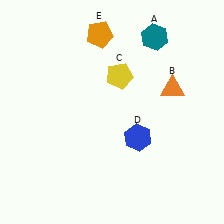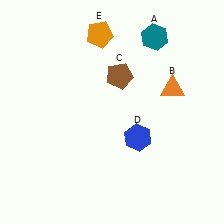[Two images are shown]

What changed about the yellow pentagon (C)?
In Image 1, C is yellow. In Image 2, it changed to brown.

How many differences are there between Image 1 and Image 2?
There is 1 difference between the two images.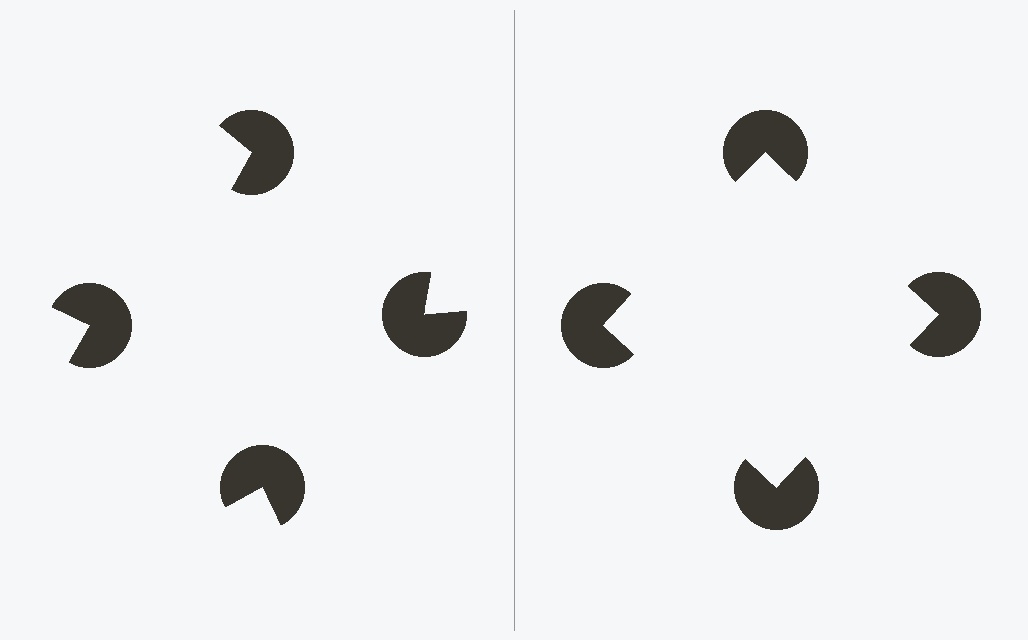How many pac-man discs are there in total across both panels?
8 — 4 on each side.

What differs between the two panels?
The pac-man discs are positioned identically on both sides; only the wedge orientations differ. On the right they align to a square; on the left they are misaligned.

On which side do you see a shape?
An illusory square appears on the right side. On the left side the wedge cuts are rotated, so no coherent shape forms.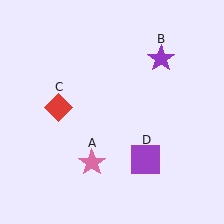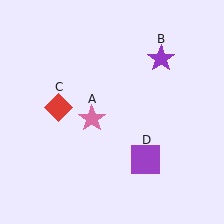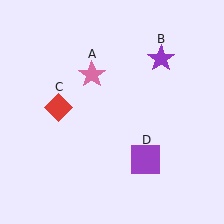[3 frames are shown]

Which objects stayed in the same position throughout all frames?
Purple star (object B) and red diamond (object C) and purple square (object D) remained stationary.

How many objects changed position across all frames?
1 object changed position: pink star (object A).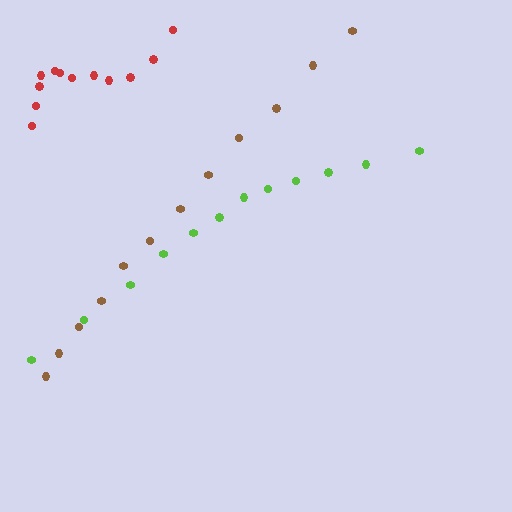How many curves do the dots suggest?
There are 3 distinct paths.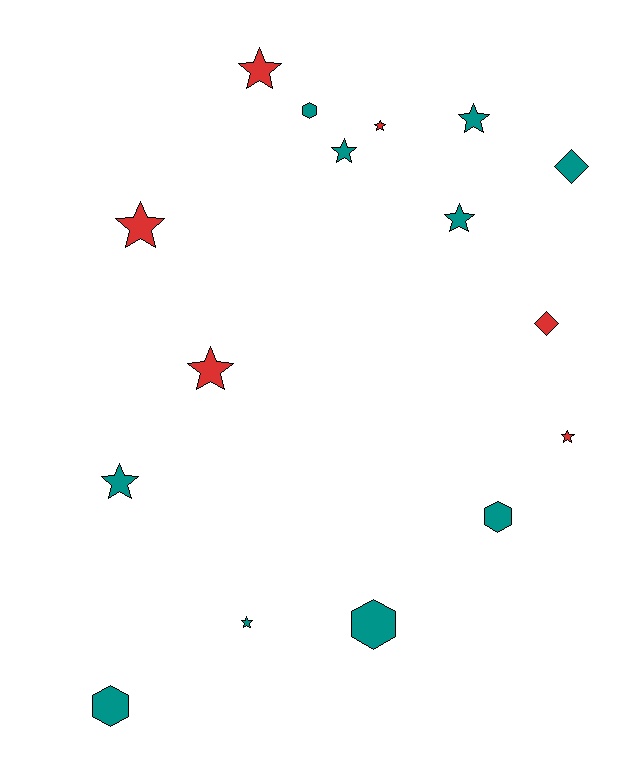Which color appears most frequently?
Teal, with 10 objects.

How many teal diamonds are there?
There is 1 teal diamond.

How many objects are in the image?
There are 16 objects.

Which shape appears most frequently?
Star, with 10 objects.